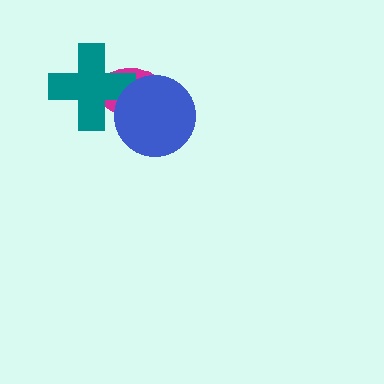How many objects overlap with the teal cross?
2 objects overlap with the teal cross.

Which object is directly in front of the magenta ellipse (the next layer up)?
The teal cross is directly in front of the magenta ellipse.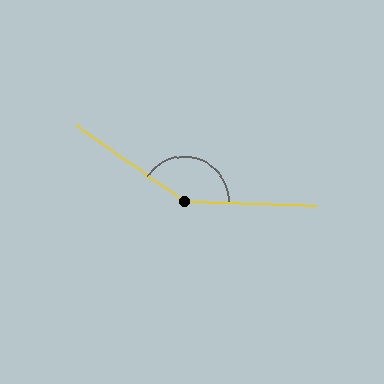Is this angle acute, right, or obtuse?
It is obtuse.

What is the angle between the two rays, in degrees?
Approximately 147 degrees.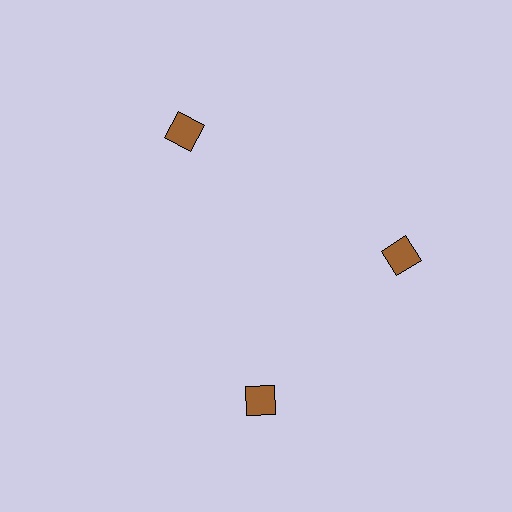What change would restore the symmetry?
The symmetry would be restored by rotating it back into even spacing with its neighbors so that all 3 squares sit at equal angles and equal distance from the center.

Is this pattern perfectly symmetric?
No. The 3 brown squares are arranged in a ring, but one element near the 7 o'clock position is rotated out of alignment along the ring, breaking the 3-fold rotational symmetry.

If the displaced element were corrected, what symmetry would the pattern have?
It would have 3-fold rotational symmetry — the pattern would map onto itself every 120 degrees.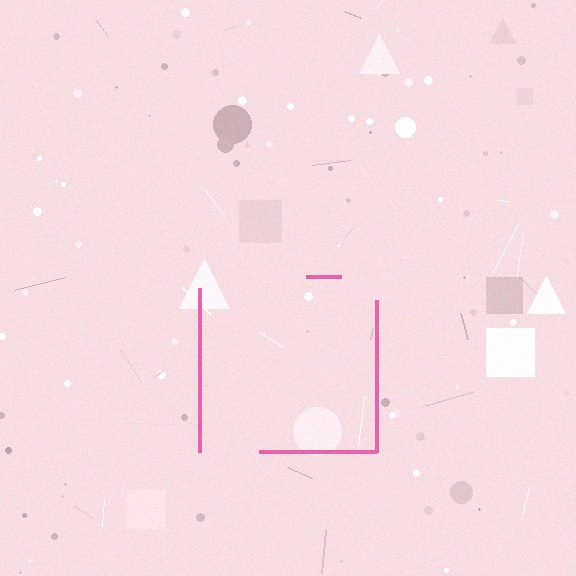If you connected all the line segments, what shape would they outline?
They would outline a square.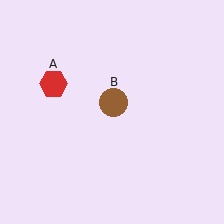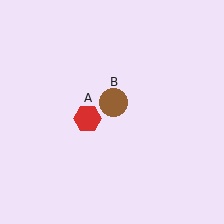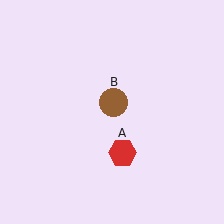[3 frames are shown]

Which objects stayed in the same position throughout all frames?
Brown circle (object B) remained stationary.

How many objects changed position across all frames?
1 object changed position: red hexagon (object A).